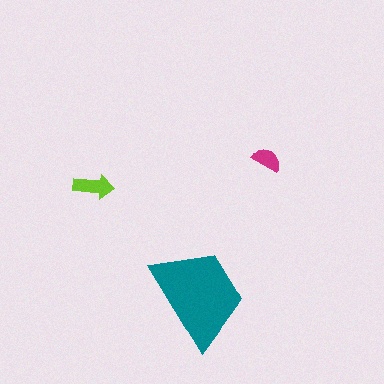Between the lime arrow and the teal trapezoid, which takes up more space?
The teal trapezoid.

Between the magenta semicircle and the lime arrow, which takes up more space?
The lime arrow.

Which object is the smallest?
The magenta semicircle.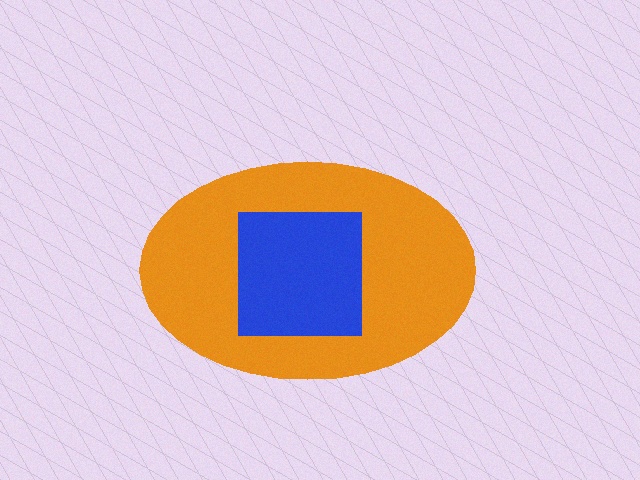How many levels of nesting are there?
2.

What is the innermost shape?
The blue square.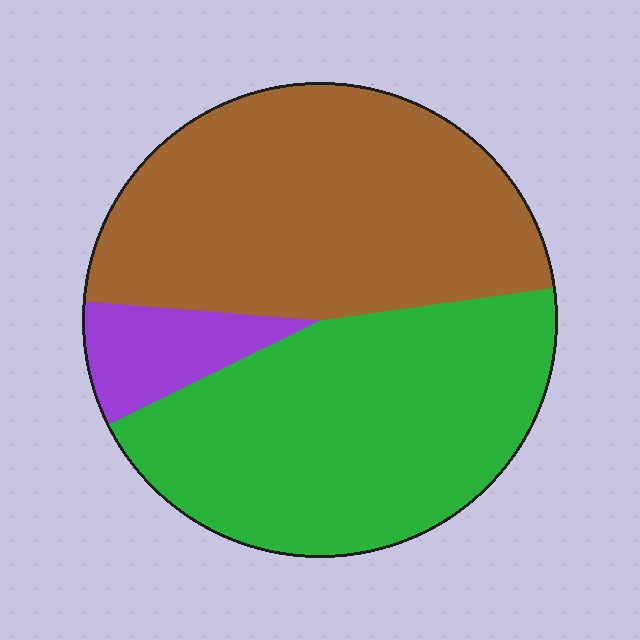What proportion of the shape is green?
Green takes up between a quarter and a half of the shape.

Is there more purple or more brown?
Brown.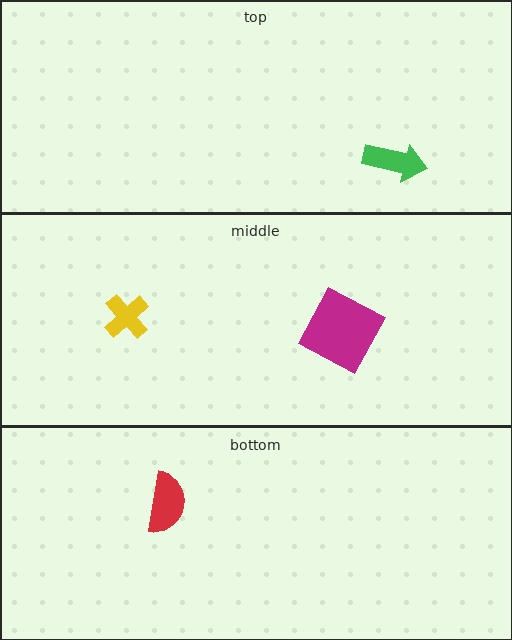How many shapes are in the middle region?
2.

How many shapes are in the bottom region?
1.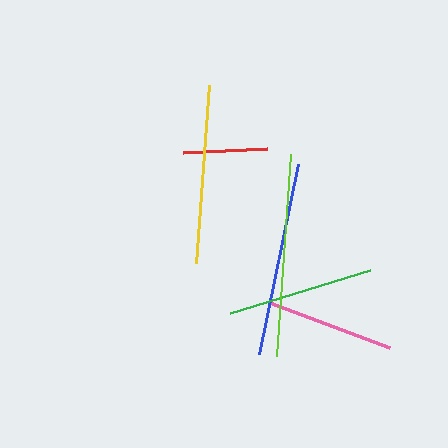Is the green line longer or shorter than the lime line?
The lime line is longer than the green line.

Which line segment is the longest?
The lime line is the longest at approximately 202 pixels.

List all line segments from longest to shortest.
From longest to shortest: lime, blue, yellow, green, pink, red.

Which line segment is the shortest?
The red line is the shortest at approximately 84 pixels.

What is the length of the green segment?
The green segment is approximately 147 pixels long.